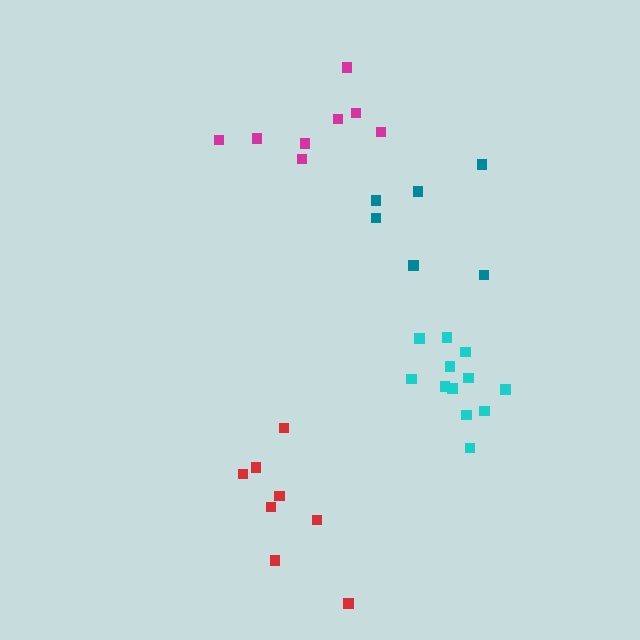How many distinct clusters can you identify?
There are 4 distinct clusters.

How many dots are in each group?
Group 1: 8 dots, Group 2: 8 dots, Group 3: 12 dots, Group 4: 6 dots (34 total).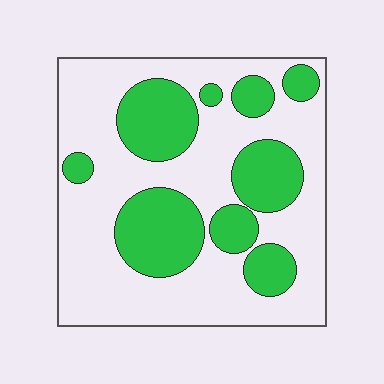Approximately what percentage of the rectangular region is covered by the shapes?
Approximately 35%.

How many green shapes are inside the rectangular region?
9.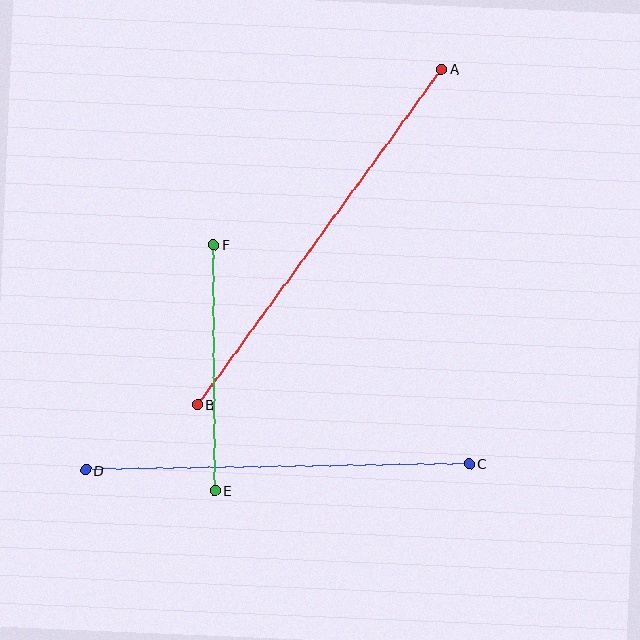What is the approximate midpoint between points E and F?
The midpoint is at approximately (215, 368) pixels.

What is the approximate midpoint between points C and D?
The midpoint is at approximately (277, 467) pixels.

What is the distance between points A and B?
The distance is approximately 415 pixels.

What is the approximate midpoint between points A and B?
The midpoint is at approximately (320, 237) pixels.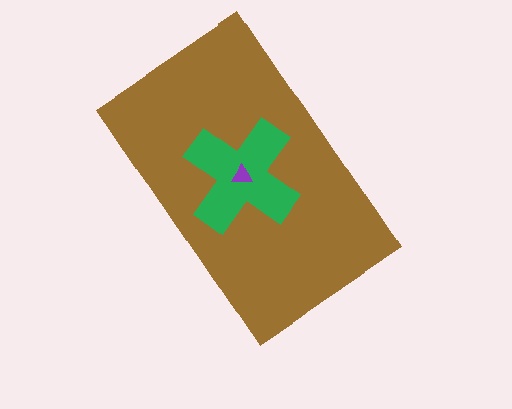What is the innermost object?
The purple triangle.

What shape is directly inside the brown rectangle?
The green cross.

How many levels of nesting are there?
3.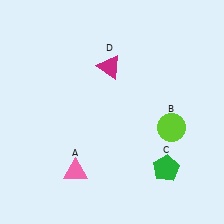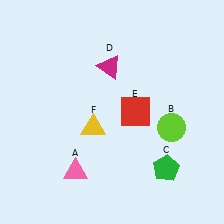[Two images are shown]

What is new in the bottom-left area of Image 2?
A yellow triangle (F) was added in the bottom-left area of Image 2.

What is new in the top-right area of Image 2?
A red square (E) was added in the top-right area of Image 2.